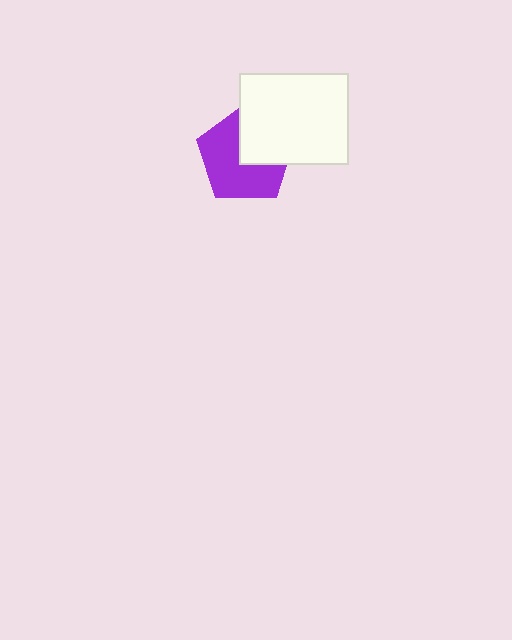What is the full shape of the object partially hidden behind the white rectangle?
The partially hidden object is a purple pentagon.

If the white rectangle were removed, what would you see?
You would see the complete purple pentagon.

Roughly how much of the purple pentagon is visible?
About half of it is visible (roughly 62%).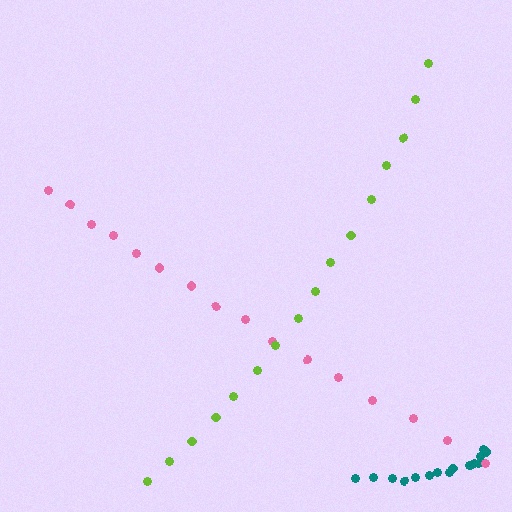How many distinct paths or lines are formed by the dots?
There are 3 distinct paths.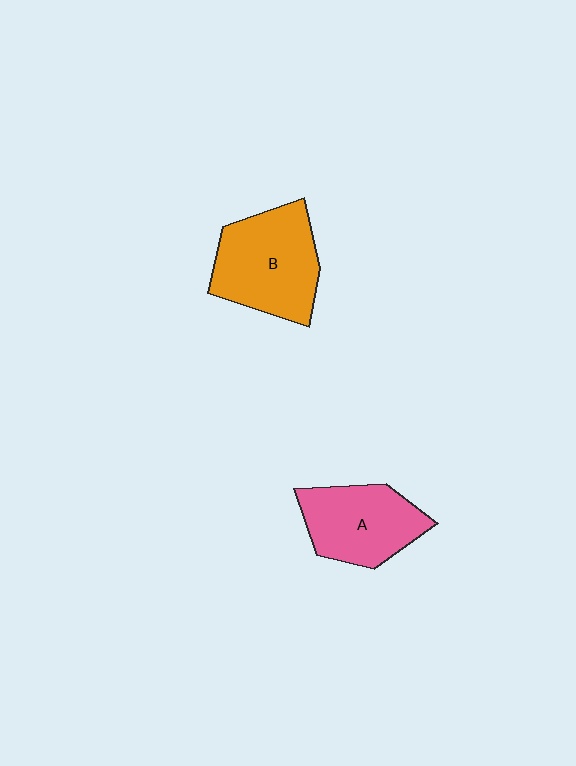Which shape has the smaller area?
Shape A (pink).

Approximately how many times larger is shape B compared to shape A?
Approximately 1.2 times.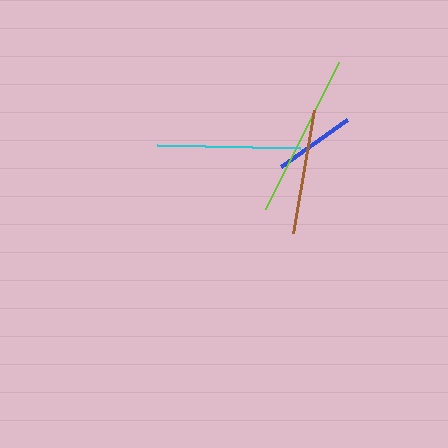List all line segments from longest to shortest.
From longest to shortest: lime, cyan, brown, blue.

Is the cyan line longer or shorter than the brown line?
The cyan line is longer than the brown line.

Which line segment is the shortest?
The blue line is the shortest at approximately 81 pixels.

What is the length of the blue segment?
The blue segment is approximately 81 pixels long.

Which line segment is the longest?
The lime line is the longest at approximately 164 pixels.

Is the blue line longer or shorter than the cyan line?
The cyan line is longer than the blue line.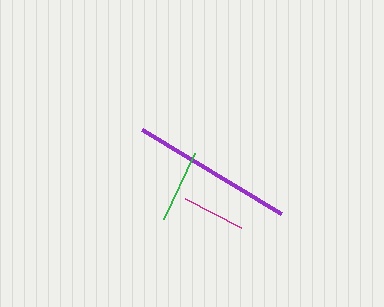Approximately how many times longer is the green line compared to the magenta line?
The green line is approximately 1.1 times the length of the magenta line.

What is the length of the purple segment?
The purple segment is approximately 162 pixels long.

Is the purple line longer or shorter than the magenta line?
The purple line is longer than the magenta line.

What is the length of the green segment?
The green segment is approximately 73 pixels long.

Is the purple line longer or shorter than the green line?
The purple line is longer than the green line.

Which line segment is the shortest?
The magenta line is the shortest at approximately 64 pixels.